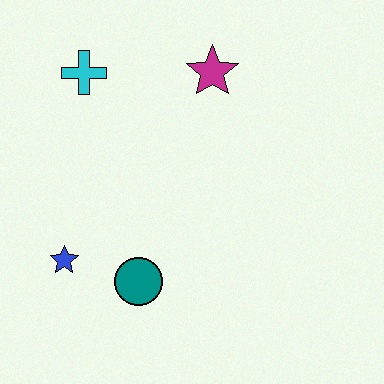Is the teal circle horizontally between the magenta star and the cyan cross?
Yes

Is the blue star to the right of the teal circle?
No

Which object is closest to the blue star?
The teal circle is closest to the blue star.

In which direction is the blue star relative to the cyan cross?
The blue star is below the cyan cross.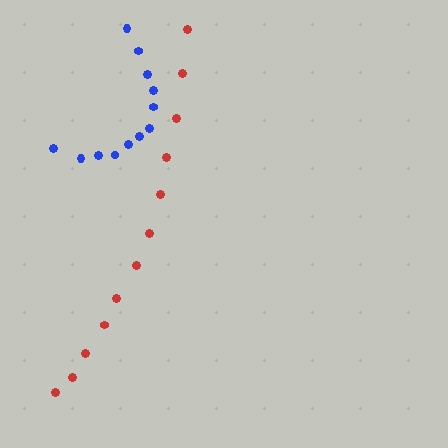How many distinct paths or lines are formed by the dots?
There are 2 distinct paths.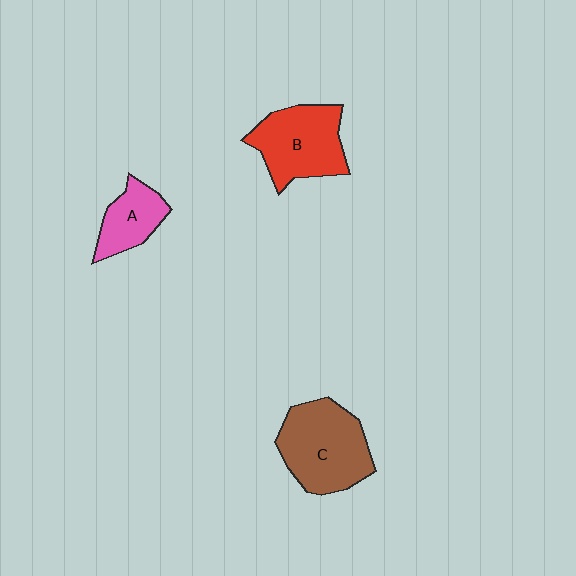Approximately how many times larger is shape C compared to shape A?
Approximately 1.9 times.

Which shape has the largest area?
Shape C (brown).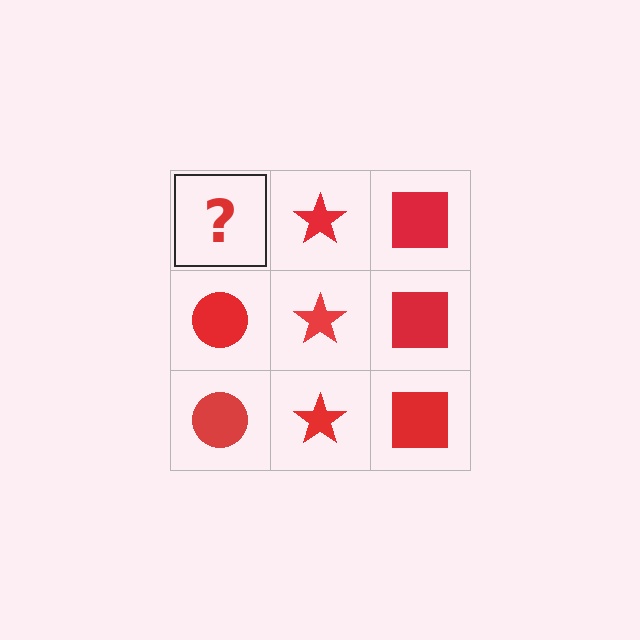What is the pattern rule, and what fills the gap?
The rule is that each column has a consistent shape. The gap should be filled with a red circle.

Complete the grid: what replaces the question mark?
The question mark should be replaced with a red circle.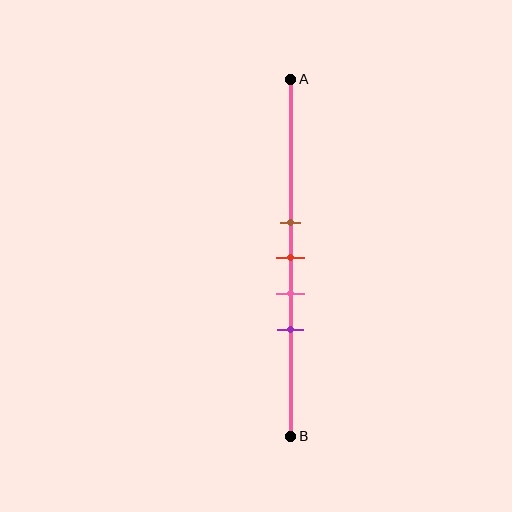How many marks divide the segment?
There are 4 marks dividing the segment.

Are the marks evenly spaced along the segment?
Yes, the marks are approximately evenly spaced.